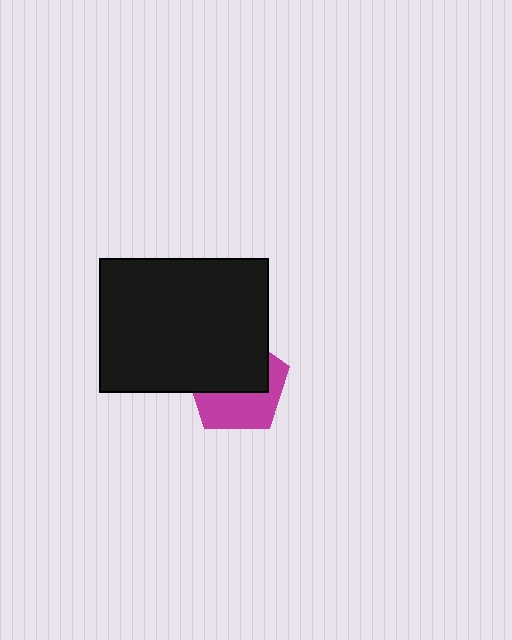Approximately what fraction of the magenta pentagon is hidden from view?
Roughly 55% of the magenta pentagon is hidden behind the black rectangle.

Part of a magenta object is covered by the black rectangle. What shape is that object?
It is a pentagon.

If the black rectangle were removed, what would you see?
You would see the complete magenta pentagon.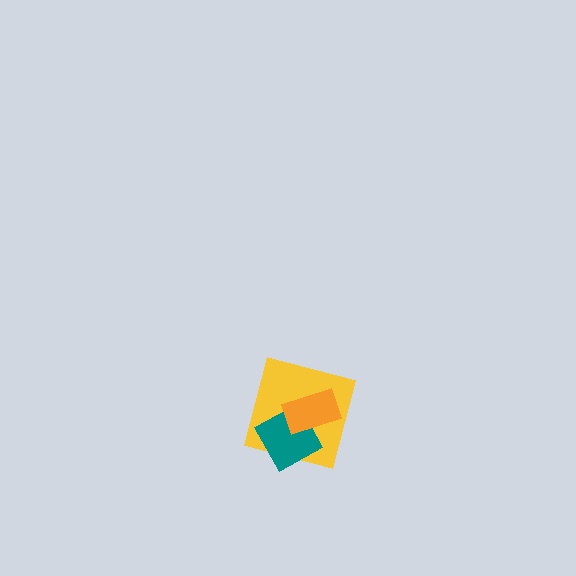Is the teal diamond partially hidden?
Yes, it is partially covered by another shape.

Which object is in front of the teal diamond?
The orange rectangle is in front of the teal diamond.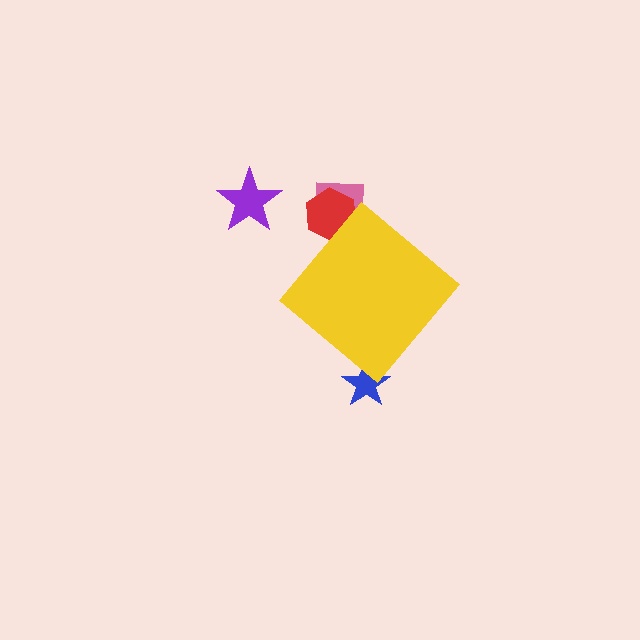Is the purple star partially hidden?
No, the purple star is fully visible.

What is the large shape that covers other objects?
A yellow diamond.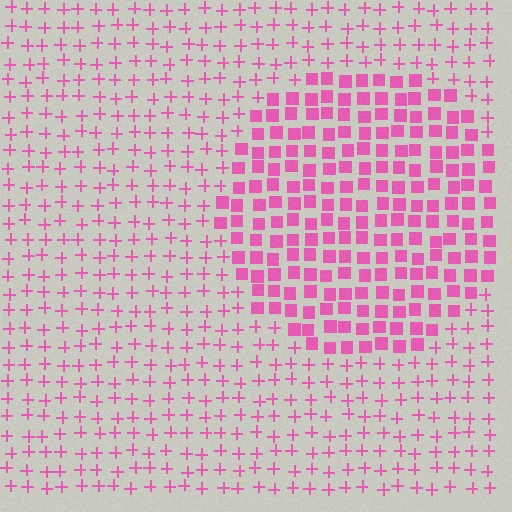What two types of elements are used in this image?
The image uses squares inside the circle region and plus signs outside it.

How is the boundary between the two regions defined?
The boundary is defined by a change in element shape: squares inside vs. plus signs outside. All elements share the same color and spacing.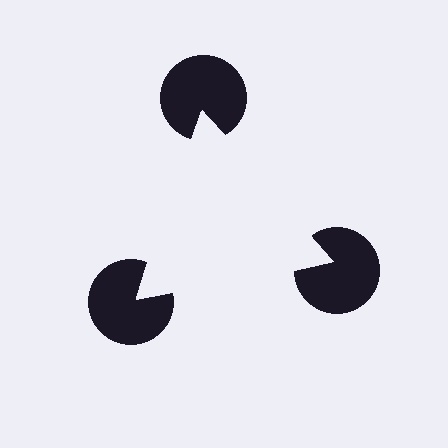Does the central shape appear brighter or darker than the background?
It typically appears slightly brighter than the background, even though no actual brightness change is drawn.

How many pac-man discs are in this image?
There are 3 — one at each vertex of the illusory triangle.